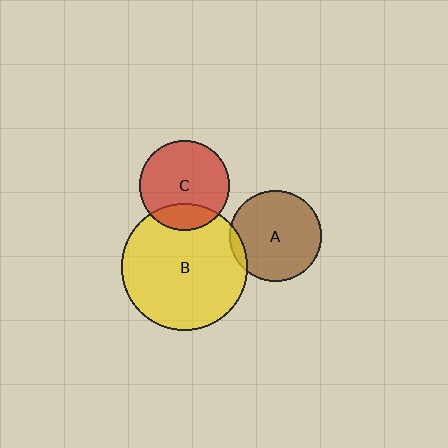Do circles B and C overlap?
Yes.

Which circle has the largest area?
Circle B (yellow).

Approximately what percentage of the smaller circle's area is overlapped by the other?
Approximately 20%.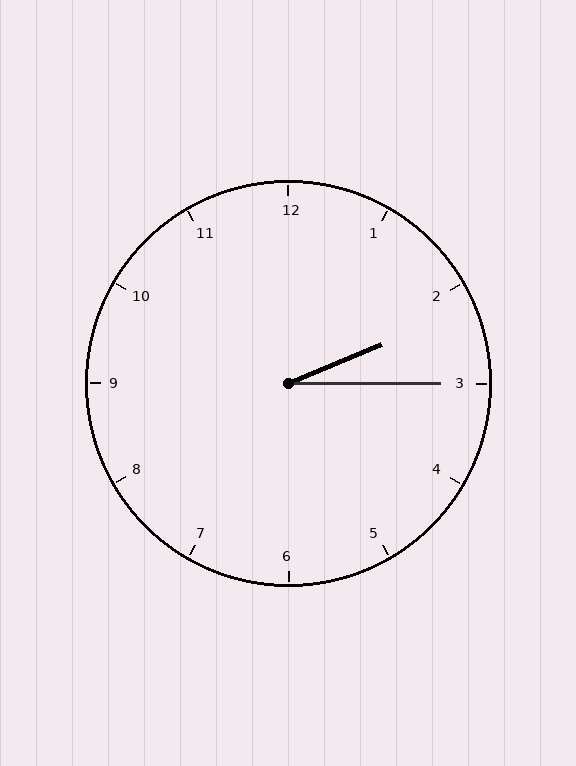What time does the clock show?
2:15.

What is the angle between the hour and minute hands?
Approximately 22 degrees.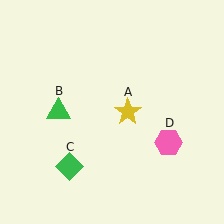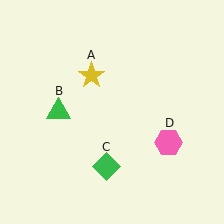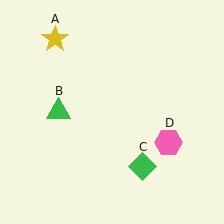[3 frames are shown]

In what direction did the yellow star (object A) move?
The yellow star (object A) moved up and to the left.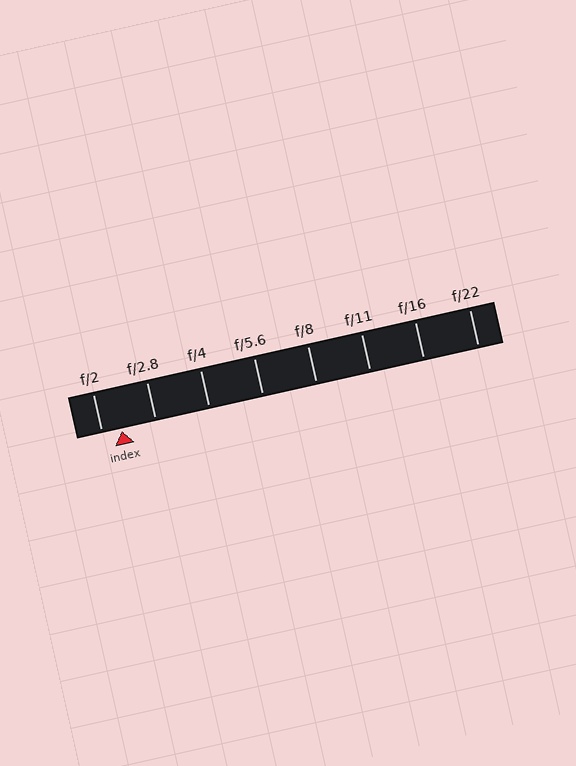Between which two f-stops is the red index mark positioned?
The index mark is between f/2 and f/2.8.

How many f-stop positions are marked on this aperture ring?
There are 8 f-stop positions marked.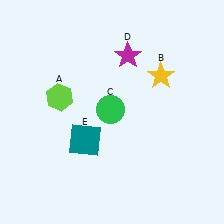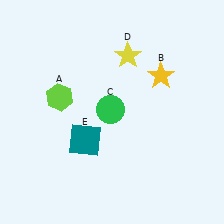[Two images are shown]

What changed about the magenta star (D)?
In Image 1, D is magenta. In Image 2, it changed to yellow.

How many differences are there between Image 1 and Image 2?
There is 1 difference between the two images.